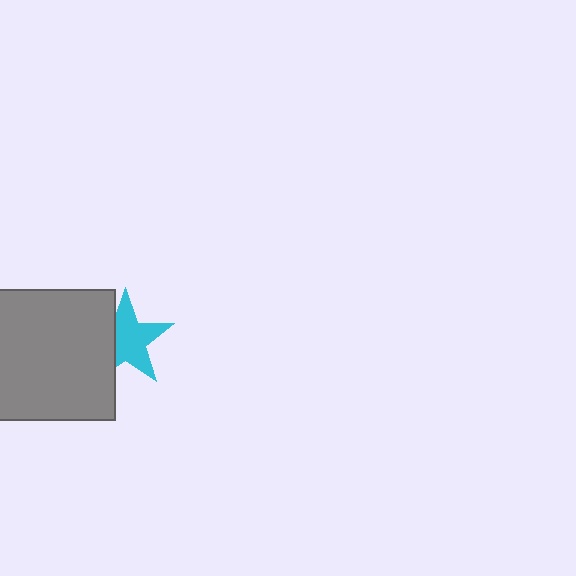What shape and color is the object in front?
The object in front is a gray square.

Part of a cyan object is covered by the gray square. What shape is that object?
It is a star.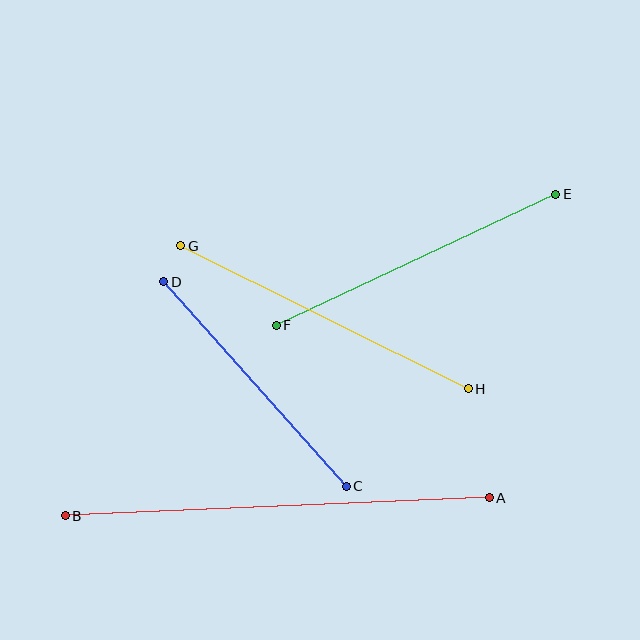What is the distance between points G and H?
The distance is approximately 321 pixels.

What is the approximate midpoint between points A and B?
The midpoint is at approximately (277, 507) pixels.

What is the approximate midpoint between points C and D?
The midpoint is at approximately (255, 384) pixels.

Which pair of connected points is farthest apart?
Points A and B are farthest apart.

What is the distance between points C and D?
The distance is approximately 274 pixels.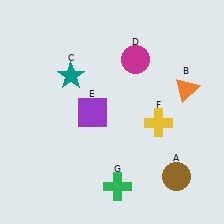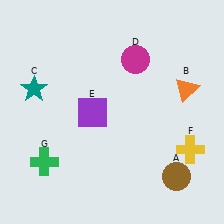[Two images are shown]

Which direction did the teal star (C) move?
The teal star (C) moved left.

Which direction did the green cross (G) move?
The green cross (G) moved left.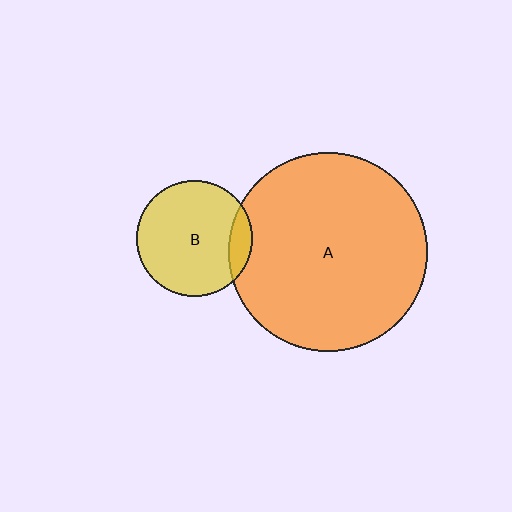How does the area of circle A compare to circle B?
Approximately 3.0 times.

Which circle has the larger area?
Circle A (orange).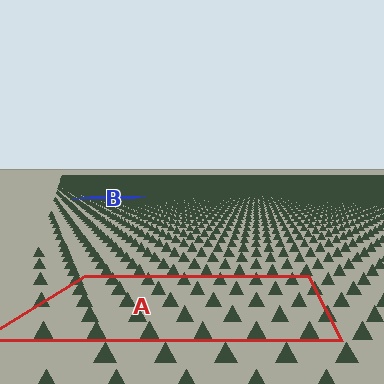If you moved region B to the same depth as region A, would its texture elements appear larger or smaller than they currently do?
They would appear larger. At a closer depth, the same texture elements are projected at a bigger on-screen size.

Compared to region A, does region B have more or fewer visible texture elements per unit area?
Region B has more texture elements per unit area — they are packed more densely because it is farther away.